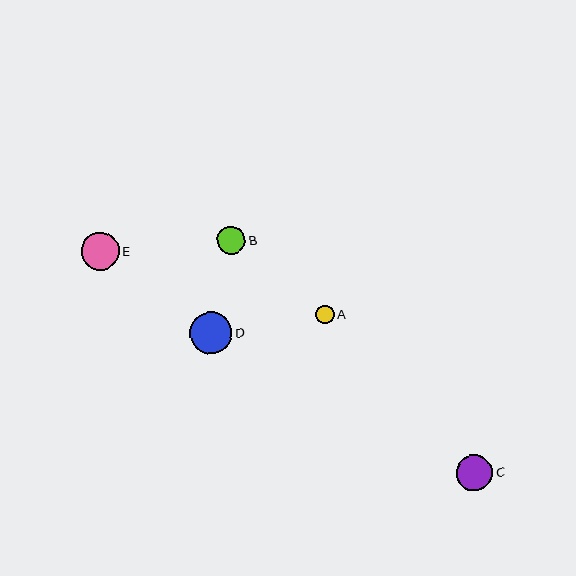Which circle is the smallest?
Circle A is the smallest with a size of approximately 18 pixels.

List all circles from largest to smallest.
From largest to smallest: D, E, C, B, A.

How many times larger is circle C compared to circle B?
Circle C is approximately 1.3 times the size of circle B.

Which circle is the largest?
Circle D is the largest with a size of approximately 42 pixels.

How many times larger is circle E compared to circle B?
Circle E is approximately 1.3 times the size of circle B.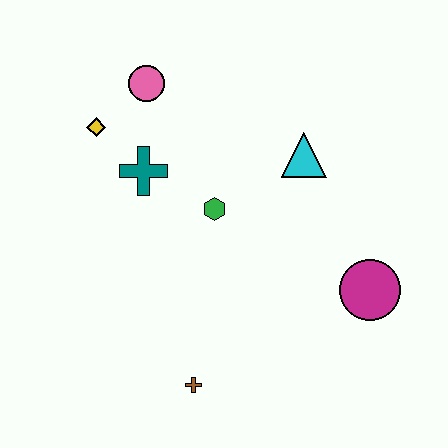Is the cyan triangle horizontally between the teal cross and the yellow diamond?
No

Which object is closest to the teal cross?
The yellow diamond is closest to the teal cross.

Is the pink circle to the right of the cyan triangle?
No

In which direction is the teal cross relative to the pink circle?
The teal cross is below the pink circle.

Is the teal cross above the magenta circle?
Yes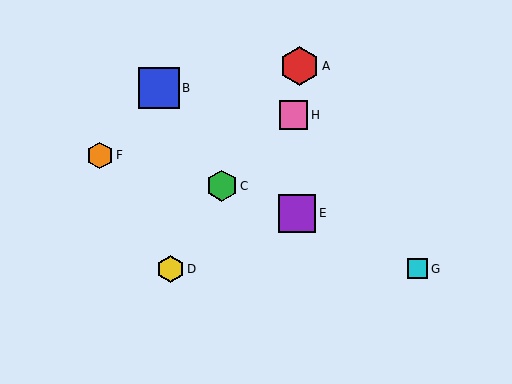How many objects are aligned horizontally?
2 objects (D, G) are aligned horizontally.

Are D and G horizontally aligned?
Yes, both are at y≈269.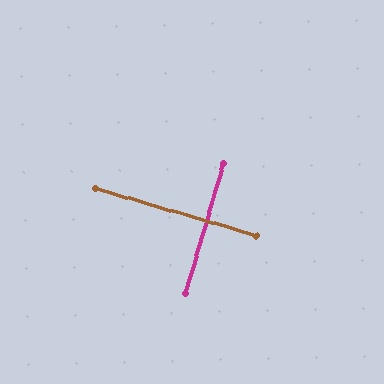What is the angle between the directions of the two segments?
Approximately 90 degrees.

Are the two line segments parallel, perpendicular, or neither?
Perpendicular — they meet at approximately 90°.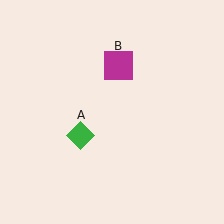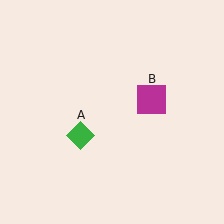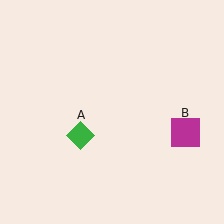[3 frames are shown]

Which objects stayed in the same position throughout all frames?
Green diamond (object A) remained stationary.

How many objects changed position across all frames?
1 object changed position: magenta square (object B).